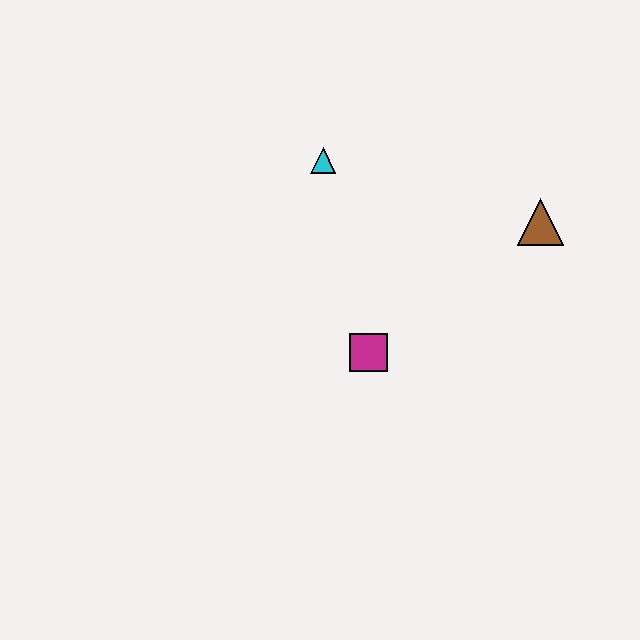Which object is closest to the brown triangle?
The magenta square is closest to the brown triangle.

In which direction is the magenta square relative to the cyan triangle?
The magenta square is below the cyan triangle.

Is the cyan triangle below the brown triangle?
No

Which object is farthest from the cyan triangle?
The brown triangle is farthest from the cyan triangle.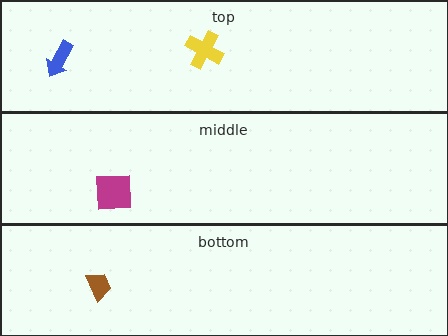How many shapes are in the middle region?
1.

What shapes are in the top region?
The yellow cross, the blue arrow.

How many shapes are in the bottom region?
1.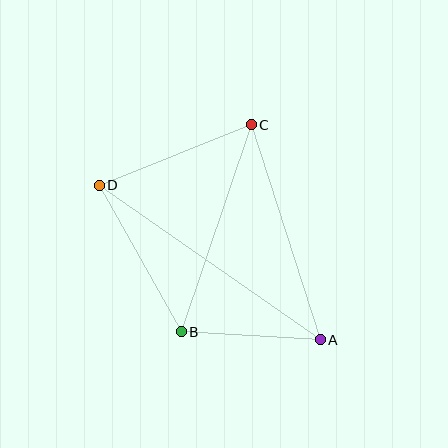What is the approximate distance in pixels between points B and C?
The distance between B and C is approximately 219 pixels.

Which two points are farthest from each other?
Points A and D are farthest from each other.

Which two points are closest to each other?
Points A and B are closest to each other.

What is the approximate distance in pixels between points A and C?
The distance between A and C is approximately 226 pixels.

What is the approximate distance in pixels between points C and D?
The distance between C and D is approximately 164 pixels.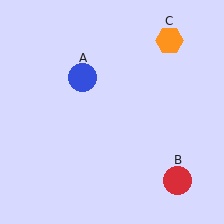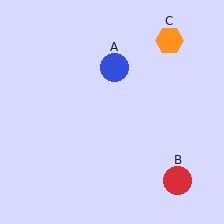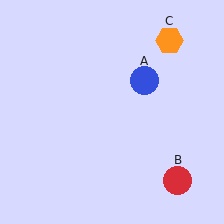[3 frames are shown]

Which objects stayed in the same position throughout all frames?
Red circle (object B) and orange hexagon (object C) remained stationary.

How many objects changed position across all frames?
1 object changed position: blue circle (object A).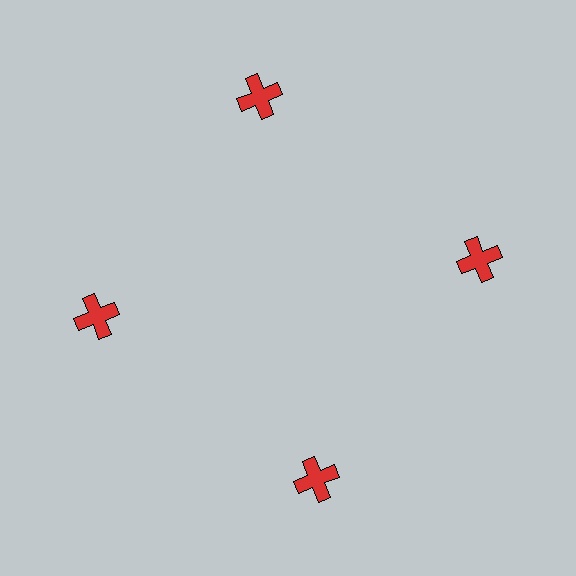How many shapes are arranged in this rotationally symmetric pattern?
There are 4 shapes, arranged in 4 groups of 1.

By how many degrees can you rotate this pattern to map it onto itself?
The pattern maps onto itself every 90 degrees of rotation.